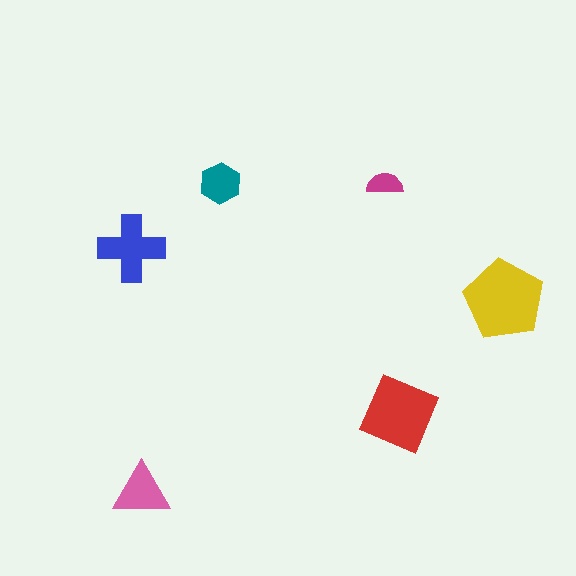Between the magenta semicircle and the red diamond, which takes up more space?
The red diamond.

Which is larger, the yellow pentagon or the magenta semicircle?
The yellow pentagon.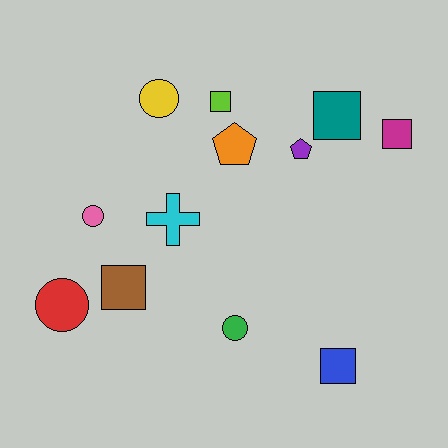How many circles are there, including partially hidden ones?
There are 4 circles.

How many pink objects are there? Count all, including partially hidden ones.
There is 1 pink object.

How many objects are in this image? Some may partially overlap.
There are 12 objects.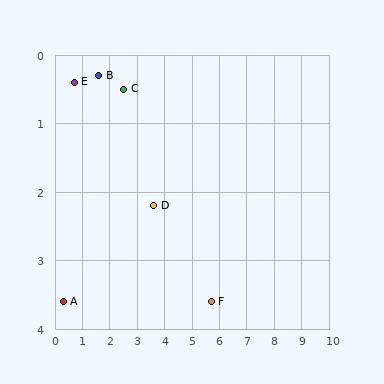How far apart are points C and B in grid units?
Points C and B are about 0.9 grid units apart.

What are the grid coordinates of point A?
Point A is at approximately (0.3, 3.6).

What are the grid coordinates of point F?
Point F is at approximately (5.7, 3.6).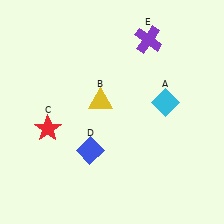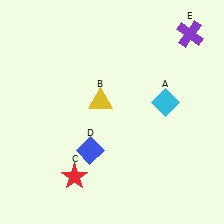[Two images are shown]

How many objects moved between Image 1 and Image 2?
2 objects moved between the two images.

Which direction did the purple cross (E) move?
The purple cross (E) moved right.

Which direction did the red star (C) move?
The red star (C) moved down.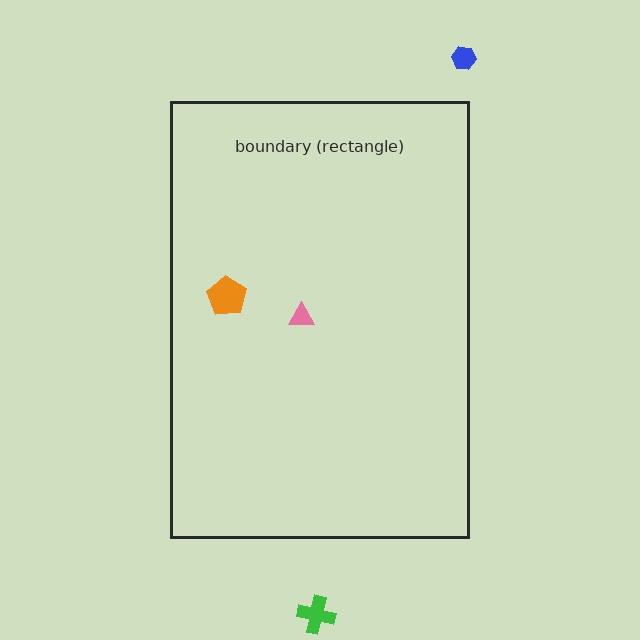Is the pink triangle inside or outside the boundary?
Inside.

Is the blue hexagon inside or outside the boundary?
Outside.